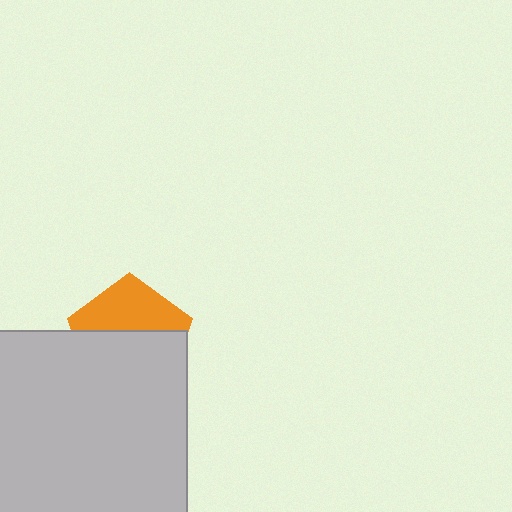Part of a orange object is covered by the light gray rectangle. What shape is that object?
It is a pentagon.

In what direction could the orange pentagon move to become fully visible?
The orange pentagon could move up. That would shift it out from behind the light gray rectangle entirely.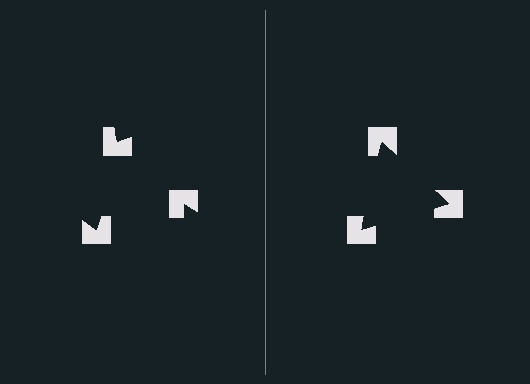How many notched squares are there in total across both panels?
6 — 3 on each side.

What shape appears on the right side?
An illusory triangle.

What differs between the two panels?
The notched squares are positioned identically on both sides; only the wedge orientations differ. On the right they align to a triangle; on the left they are misaligned.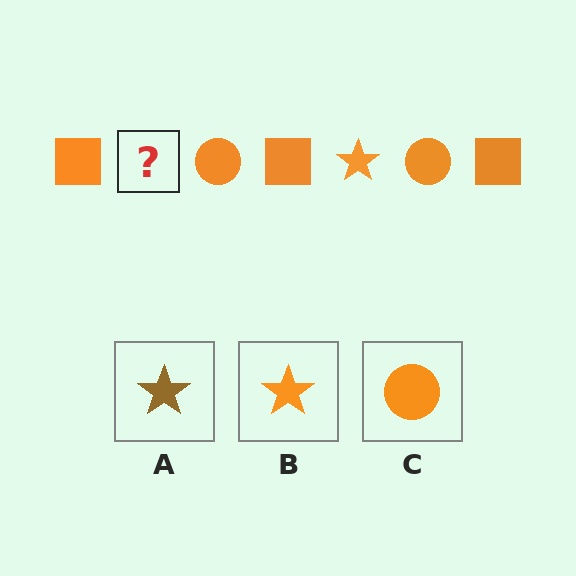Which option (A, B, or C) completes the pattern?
B.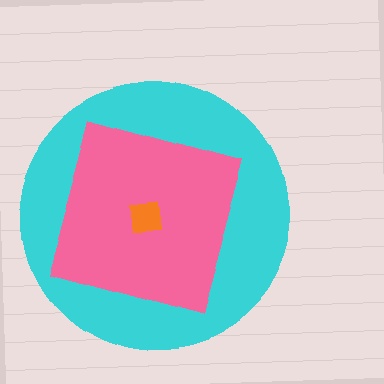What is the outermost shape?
The cyan circle.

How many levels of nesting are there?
3.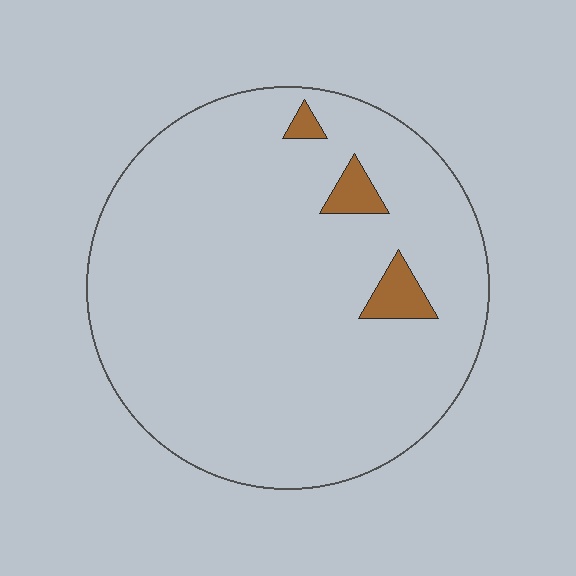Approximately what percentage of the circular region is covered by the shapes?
Approximately 5%.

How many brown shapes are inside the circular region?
3.